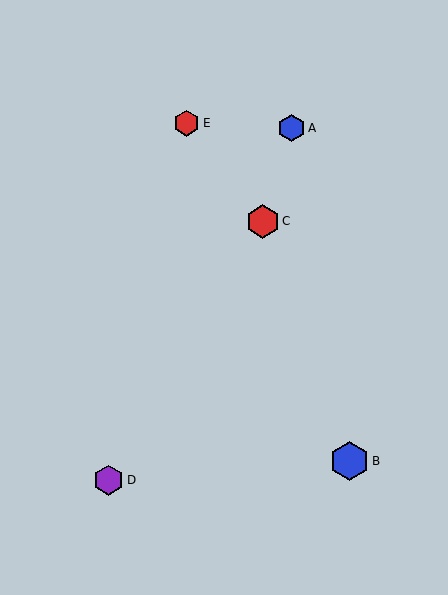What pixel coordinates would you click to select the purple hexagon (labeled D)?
Click at (109, 480) to select the purple hexagon D.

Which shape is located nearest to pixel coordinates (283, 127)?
The blue hexagon (labeled A) at (291, 128) is nearest to that location.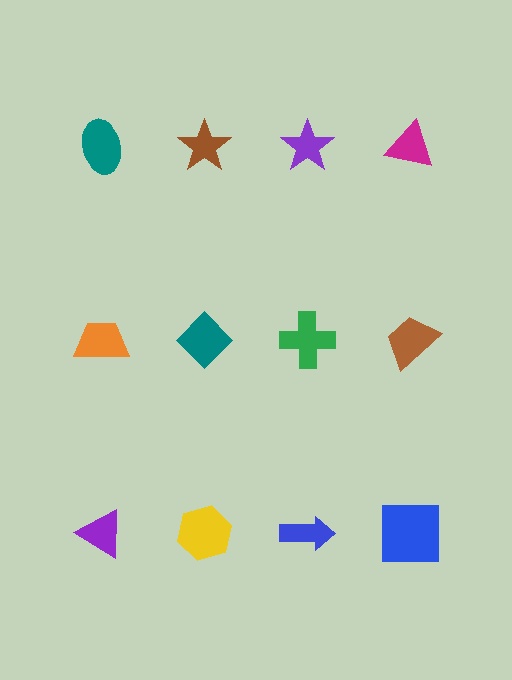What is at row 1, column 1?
A teal ellipse.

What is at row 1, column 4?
A magenta triangle.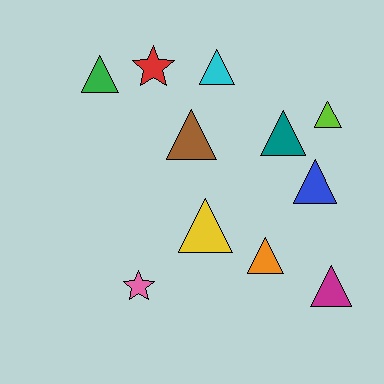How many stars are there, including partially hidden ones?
There are 2 stars.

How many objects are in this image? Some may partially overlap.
There are 11 objects.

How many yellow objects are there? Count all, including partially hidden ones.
There is 1 yellow object.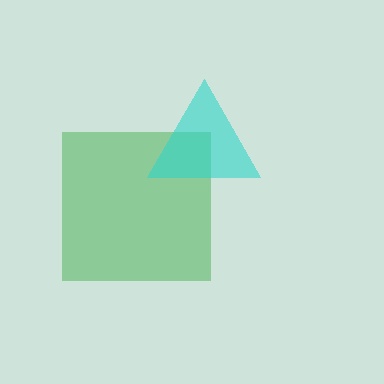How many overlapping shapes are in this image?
There are 2 overlapping shapes in the image.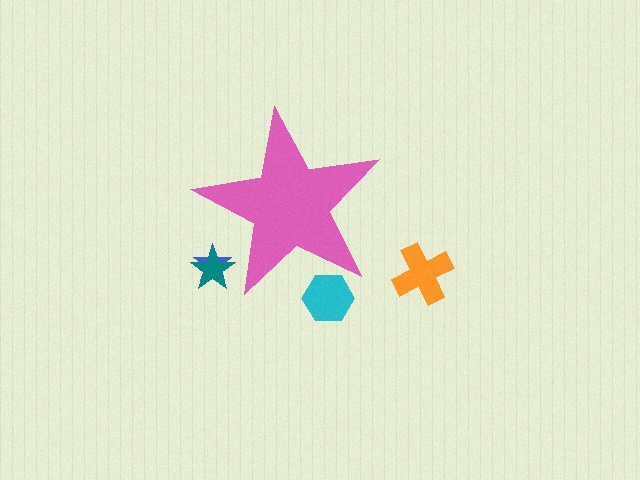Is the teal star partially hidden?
Yes, the teal star is partially hidden behind the pink star.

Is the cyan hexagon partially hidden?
Yes, the cyan hexagon is partially hidden behind the pink star.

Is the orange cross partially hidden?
No, the orange cross is fully visible.